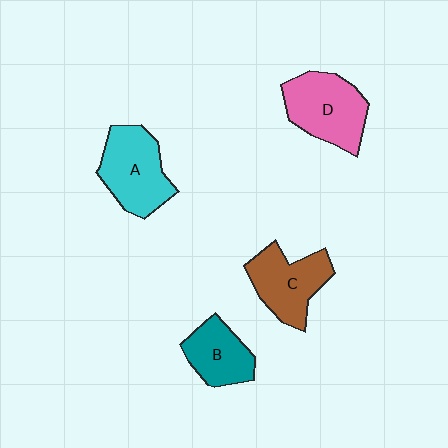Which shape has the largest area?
Shape D (pink).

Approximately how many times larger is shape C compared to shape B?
Approximately 1.3 times.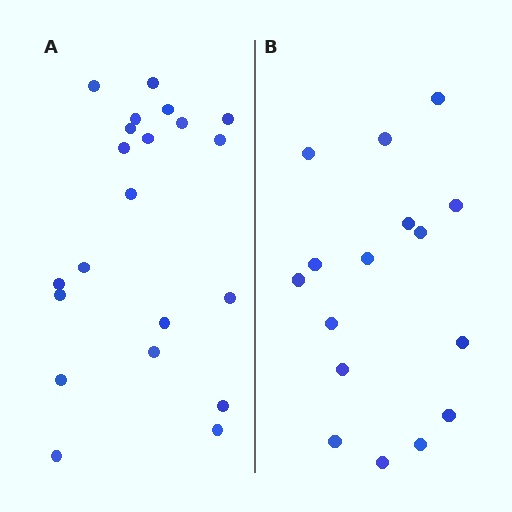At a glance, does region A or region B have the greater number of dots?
Region A (the left region) has more dots.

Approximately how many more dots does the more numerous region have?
Region A has about 5 more dots than region B.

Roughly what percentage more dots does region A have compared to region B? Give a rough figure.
About 30% more.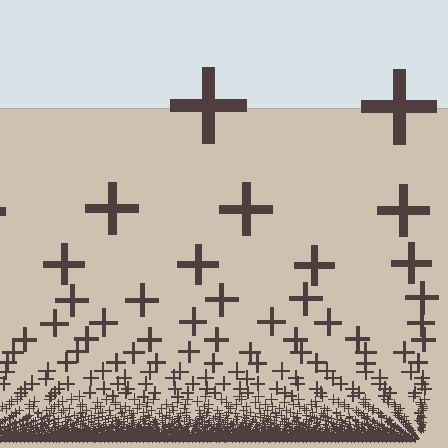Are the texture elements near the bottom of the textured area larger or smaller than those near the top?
Smaller. The gradient is inverted — elements near the bottom are smaller and denser.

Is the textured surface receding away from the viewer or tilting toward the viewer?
The surface appears to tilt toward the viewer. Texture elements get larger and sparser toward the top.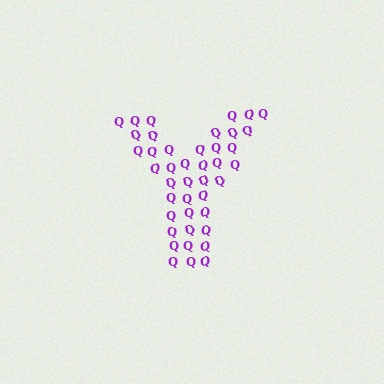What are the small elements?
The small elements are letter Q's.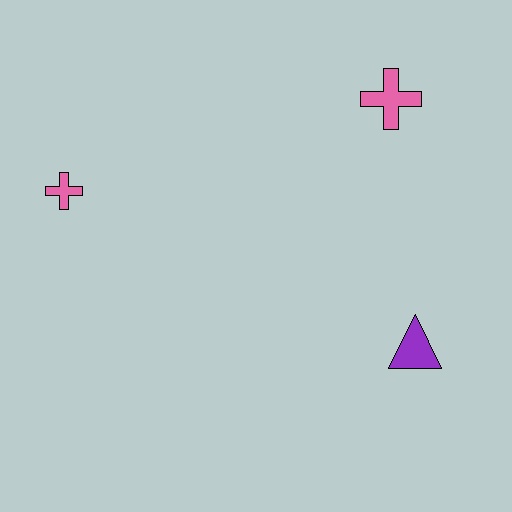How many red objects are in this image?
There are no red objects.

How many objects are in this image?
There are 3 objects.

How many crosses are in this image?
There are 2 crosses.